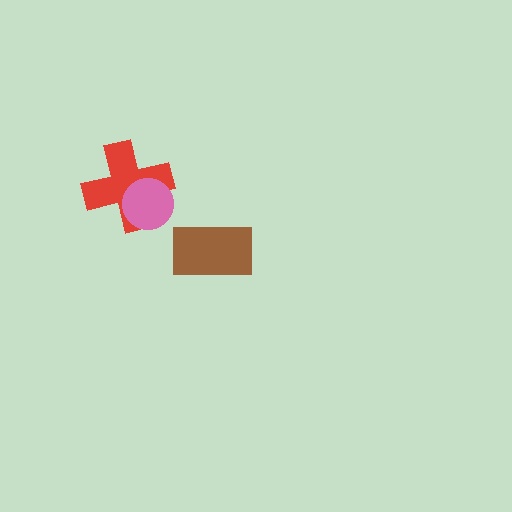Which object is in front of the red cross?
The pink circle is in front of the red cross.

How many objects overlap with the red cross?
1 object overlaps with the red cross.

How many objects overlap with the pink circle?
1 object overlaps with the pink circle.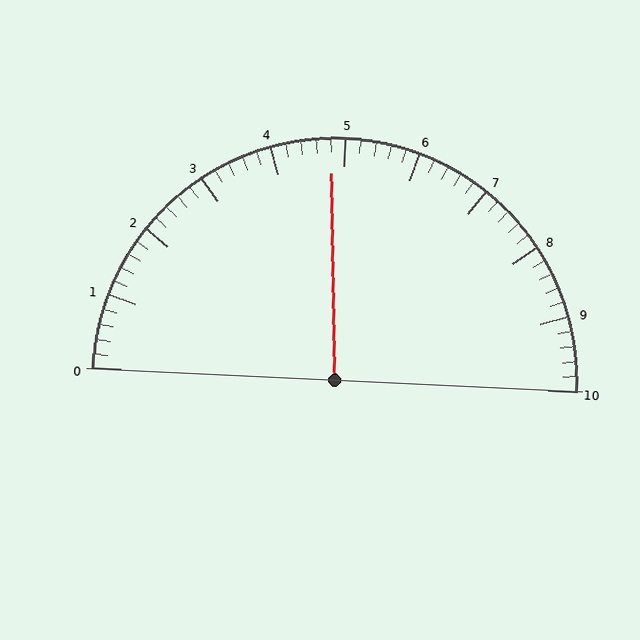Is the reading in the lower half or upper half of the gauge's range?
The reading is in the lower half of the range (0 to 10).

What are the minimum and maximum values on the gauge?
The gauge ranges from 0 to 10.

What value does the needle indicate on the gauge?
The needle indicates approximately 4.8.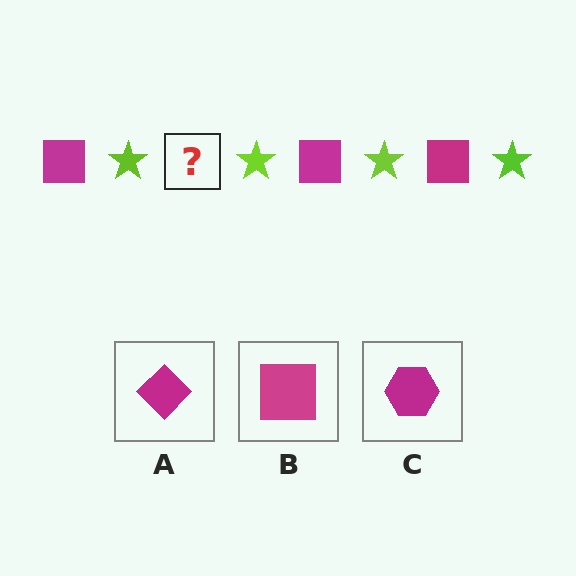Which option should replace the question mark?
Option B.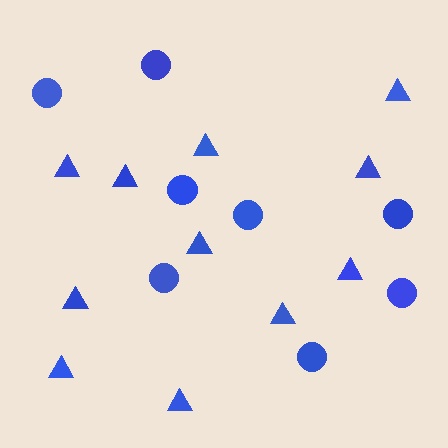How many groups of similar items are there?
There are 2 groups: one group of triangles (11) and one group of circles (8).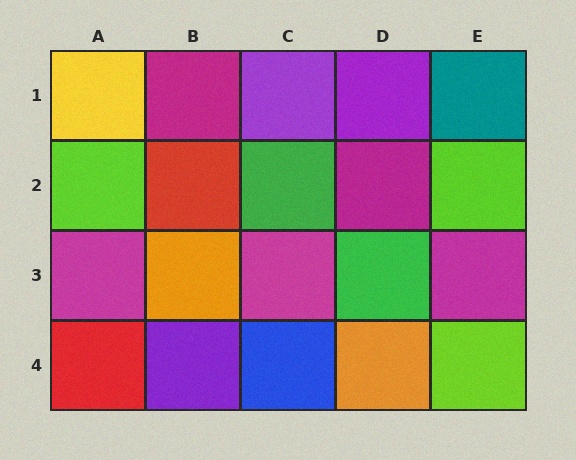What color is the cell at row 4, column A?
Red.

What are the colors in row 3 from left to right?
Magenta, orange, magenta, green, magenta.